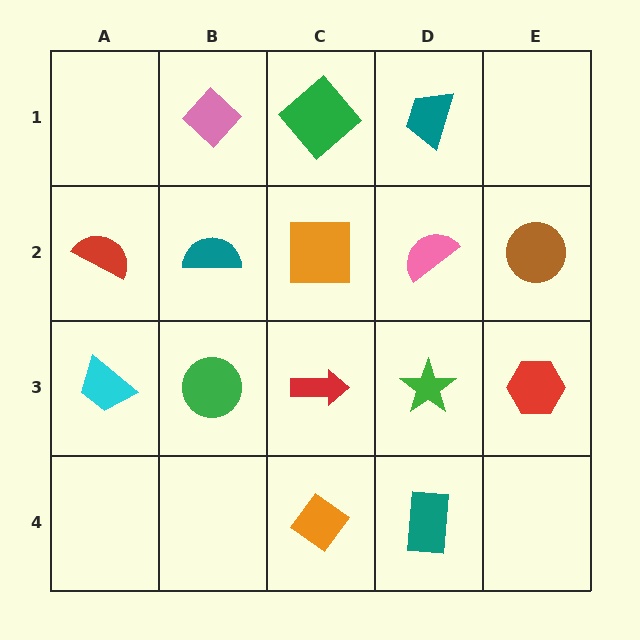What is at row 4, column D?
A teal rectangle.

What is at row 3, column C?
A red arrow.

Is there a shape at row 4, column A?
No, that cell is empty.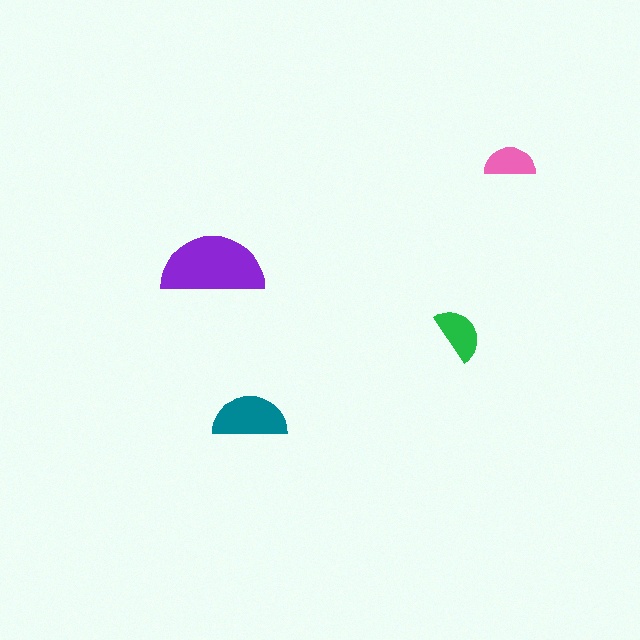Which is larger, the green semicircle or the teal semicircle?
The teal one.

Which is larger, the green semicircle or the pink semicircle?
The green one.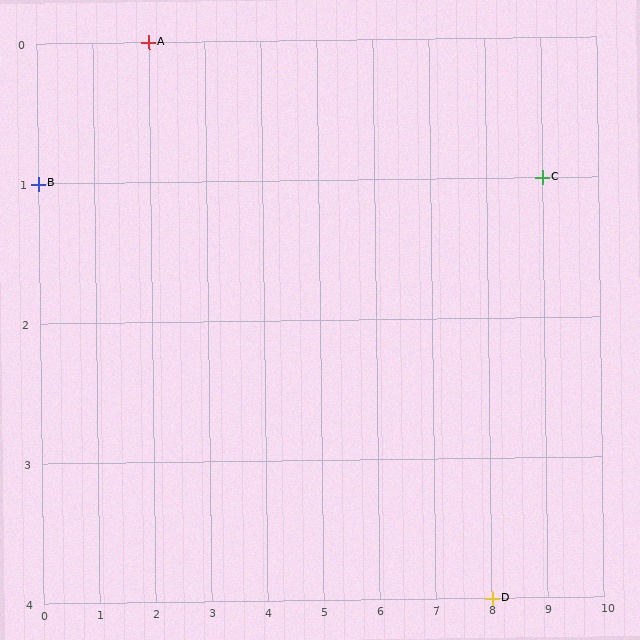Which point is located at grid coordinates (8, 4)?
Point D is at (8, 4).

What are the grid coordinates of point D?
Point D is at grid coordinates (8, 4).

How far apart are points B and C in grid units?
Points B and C are 9 columns apart.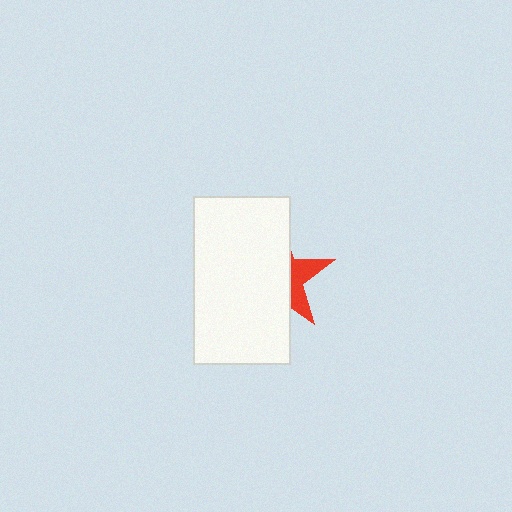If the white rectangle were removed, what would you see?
You would see the complete red star.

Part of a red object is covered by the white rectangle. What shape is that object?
It is a star.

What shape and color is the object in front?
The object in front is a white rectangle.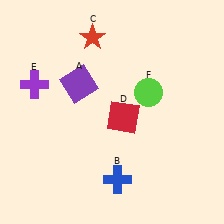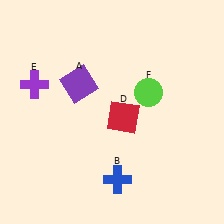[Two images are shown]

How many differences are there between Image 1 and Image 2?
There is 1 difference between the two images.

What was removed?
The red star (C) was removed in Image 2.